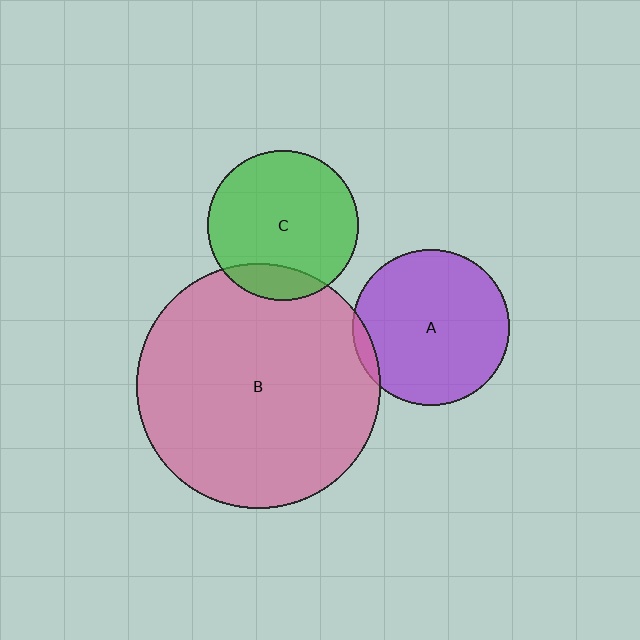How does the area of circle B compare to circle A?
Approximately 2.4 times.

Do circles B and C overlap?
Yes.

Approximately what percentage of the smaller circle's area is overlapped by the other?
Approximately 15%.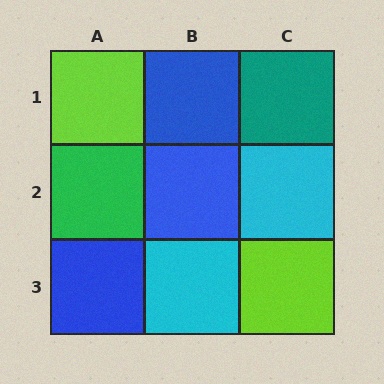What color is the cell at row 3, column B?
Cyan.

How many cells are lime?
2 cells are lime.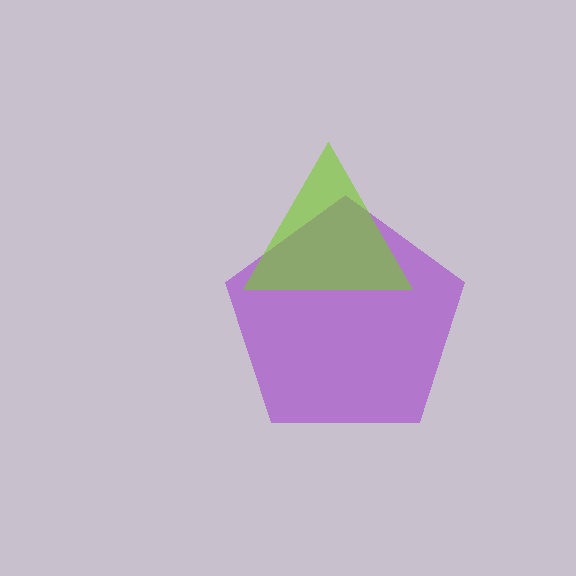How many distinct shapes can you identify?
There are 2 distinct shapes: a purple pentagon, a lime triangle.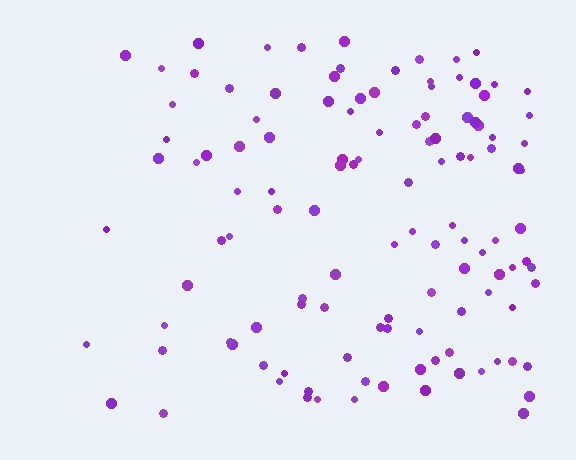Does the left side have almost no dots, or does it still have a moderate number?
Still a moderate number, just noticeably fewer than the right.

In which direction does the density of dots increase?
From left to right, with the right side densest.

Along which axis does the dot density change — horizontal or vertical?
Horizontal.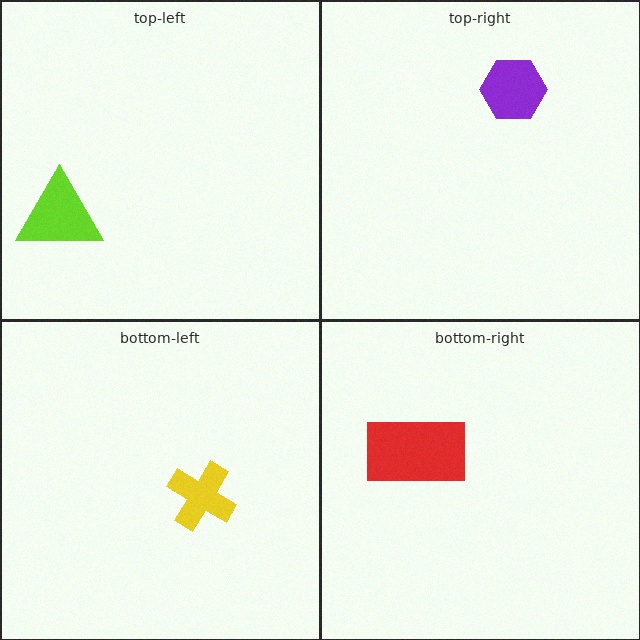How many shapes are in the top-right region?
1.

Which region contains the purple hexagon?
The top-right region.